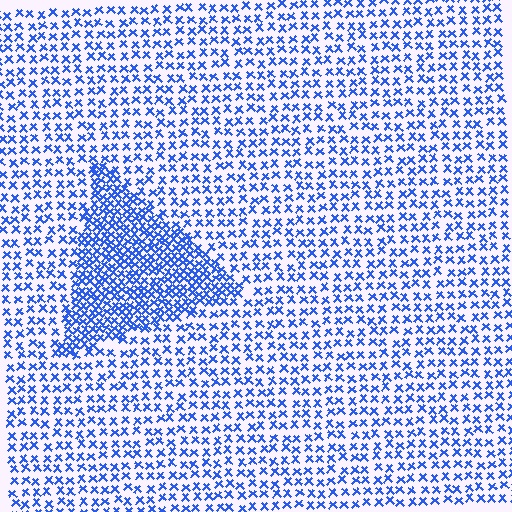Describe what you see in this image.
The image contains small blue elements arranged at two different densities. A triangle-shaped region is visible where the elements are more densely packed than the surrounding area.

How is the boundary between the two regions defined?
The boundary is defined by a change in element density (approximately 2.1x ratio). All elements are the same color, size, and shape.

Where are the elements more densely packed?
The elements are more densely packed inside the triangle boundary.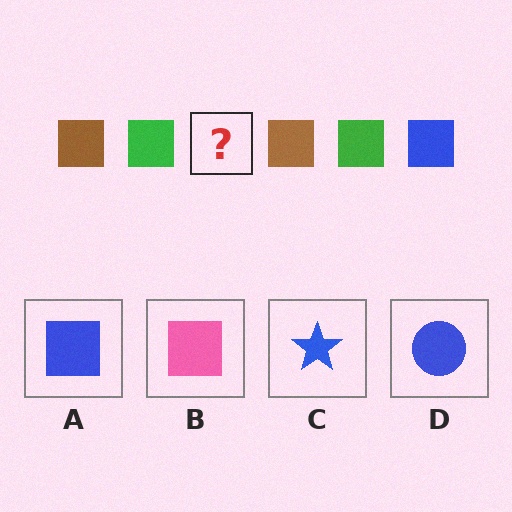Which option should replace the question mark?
Option A.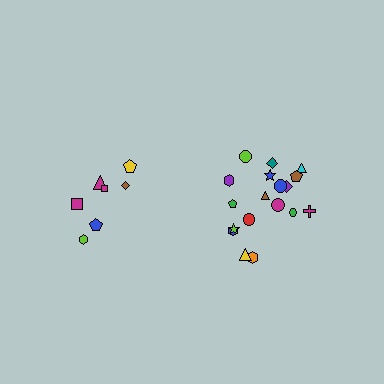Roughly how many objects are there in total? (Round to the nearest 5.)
Roughly 25 objects in total.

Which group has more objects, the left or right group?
The right group.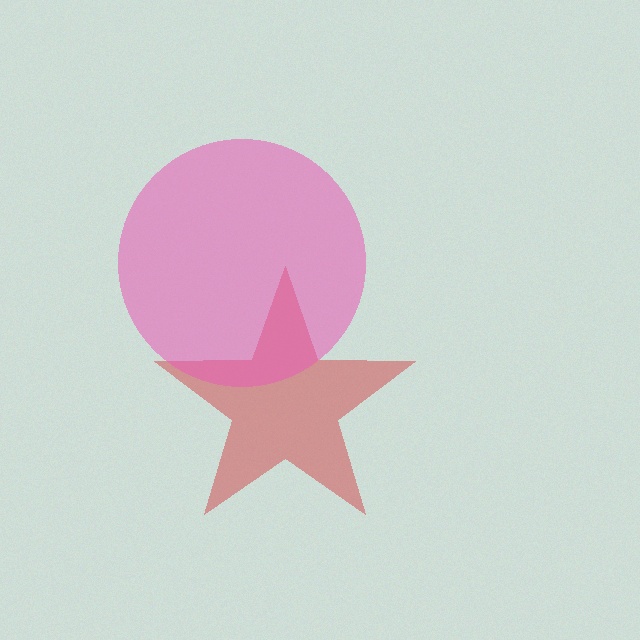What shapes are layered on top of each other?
The layered shapes are: a red star, a pink circle.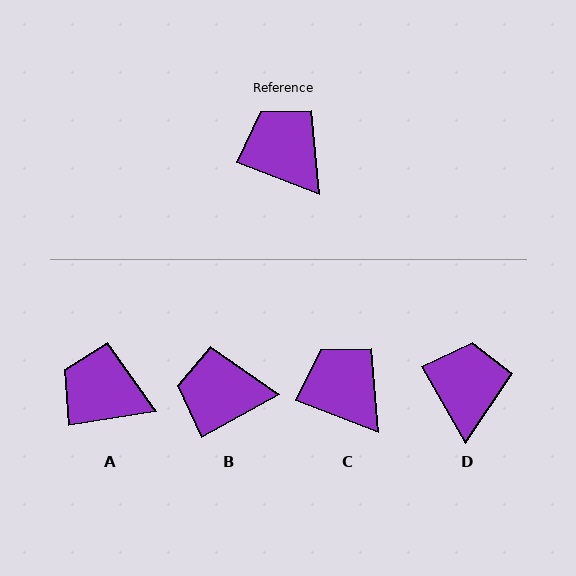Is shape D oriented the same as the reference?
No, it is off by about 39 degrees.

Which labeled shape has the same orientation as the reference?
C.